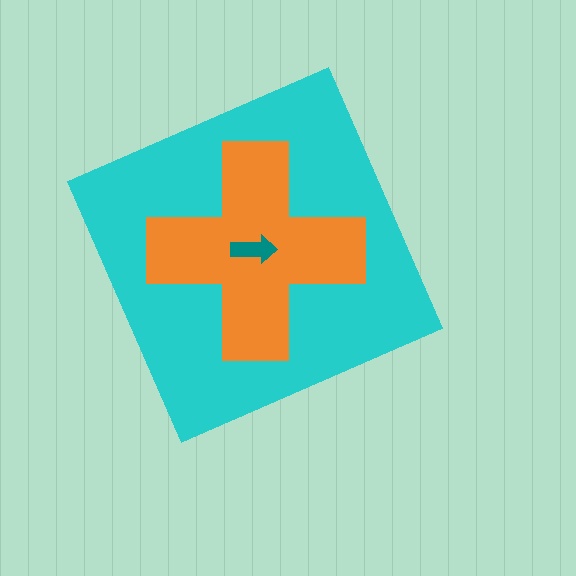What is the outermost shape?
The cyan diamond.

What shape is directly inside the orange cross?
The teal arrow.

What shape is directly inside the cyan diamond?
The orange cross.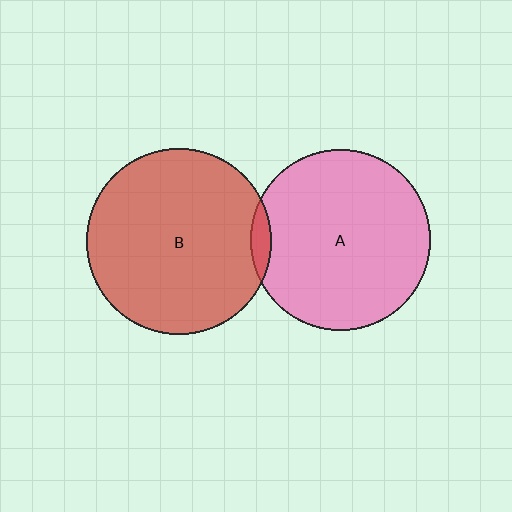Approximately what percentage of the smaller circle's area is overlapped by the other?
Approximately 5%.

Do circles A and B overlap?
Yes.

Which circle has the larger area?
Circle B (red).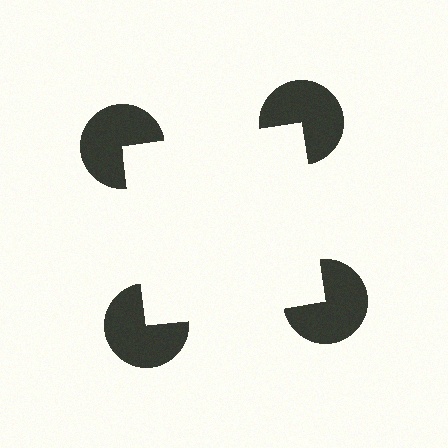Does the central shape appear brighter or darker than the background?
It typically appears slightly brighter than the background, even though no actual brightness change is drawn.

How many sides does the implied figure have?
4 sides.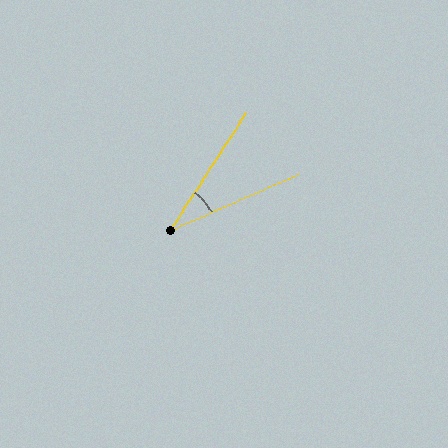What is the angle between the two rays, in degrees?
Approximately 33 degrees.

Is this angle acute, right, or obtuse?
It is acute.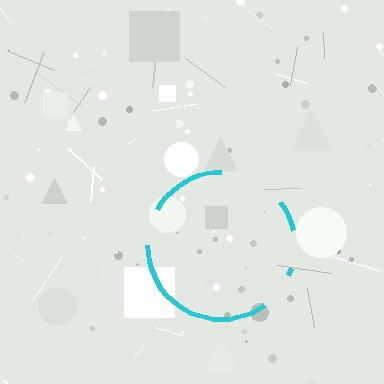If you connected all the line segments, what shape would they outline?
They would outline a circle.